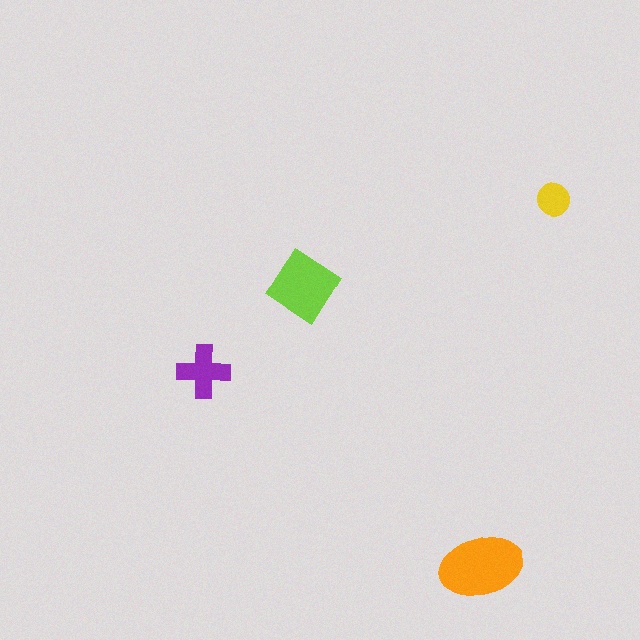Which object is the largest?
The orange ellipse.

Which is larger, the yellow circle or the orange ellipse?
The orange ellipse.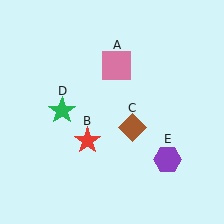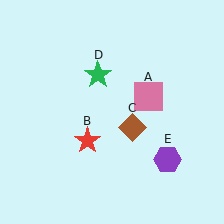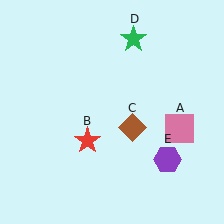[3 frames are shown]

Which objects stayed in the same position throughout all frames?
Red star (object B) and brown diamond (object C) and purple hexagon (object E) remained stationary.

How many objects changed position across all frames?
2 objects changed position: pink square (object A), green star (object D).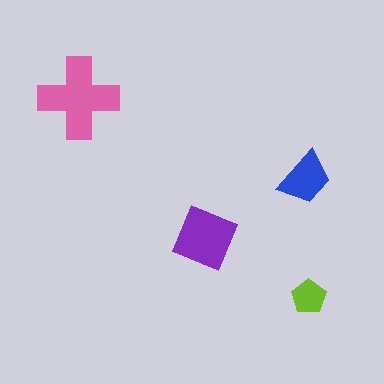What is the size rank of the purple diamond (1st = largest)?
2nd.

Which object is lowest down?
The lime pentagon is bottommost.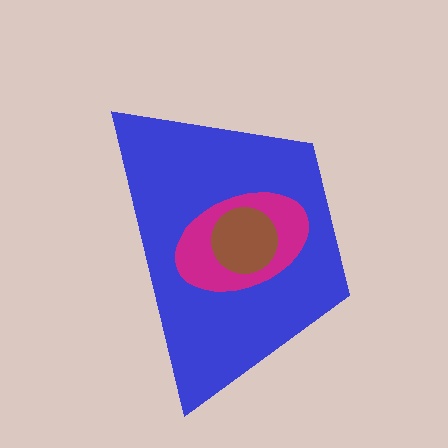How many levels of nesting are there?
3.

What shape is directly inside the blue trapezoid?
The magenta ellipse.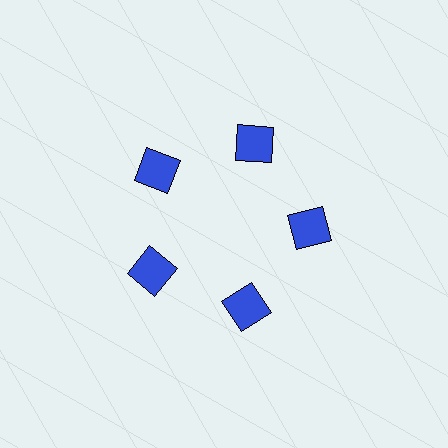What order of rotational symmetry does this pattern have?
This pattern has 5-fold rotational symmetry.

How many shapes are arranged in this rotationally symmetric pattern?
There are 5 shapes, arranged in 5 groups of 1.